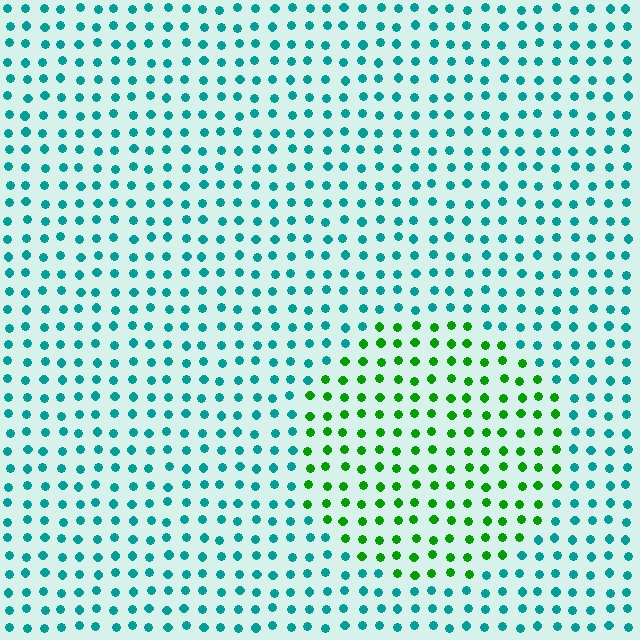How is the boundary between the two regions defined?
The boundary is defined purely by a slight shift in hue (about 58 degrees). Spacing, size, and orientation are identical on both sides.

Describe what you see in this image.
The image is filled with small teal elements in a uniform arrangement. A circle-shaped region is visible where the elements are tinted to a slightly different hue, forming a subtle color boundary.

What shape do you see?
I see a circle.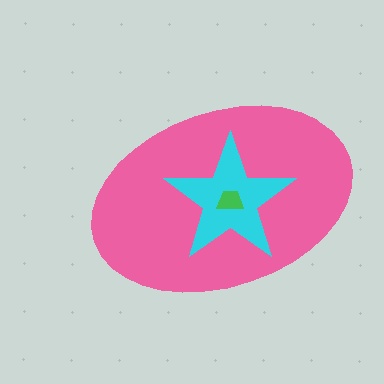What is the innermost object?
The green trapezoid.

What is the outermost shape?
The pink ellipse.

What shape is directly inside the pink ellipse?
The cyan star.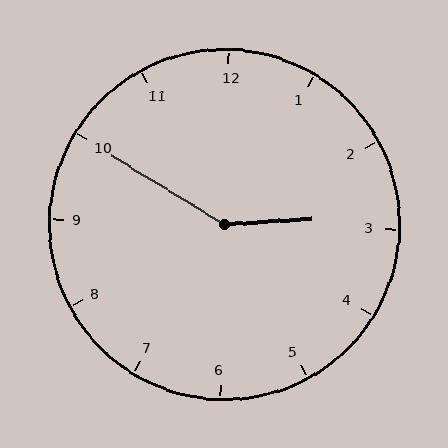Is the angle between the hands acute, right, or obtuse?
It is obtuse.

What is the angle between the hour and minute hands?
Approximately 145 degrees.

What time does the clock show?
2:50.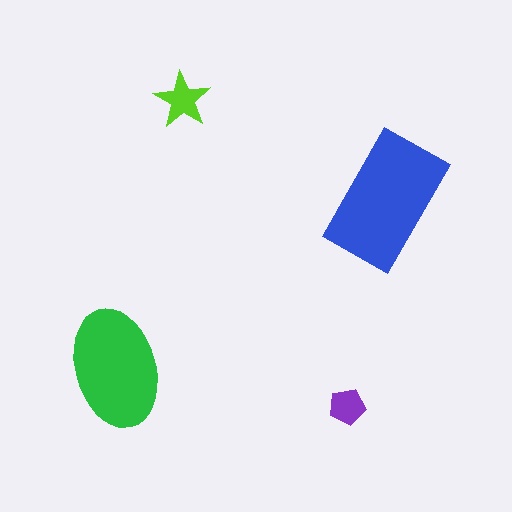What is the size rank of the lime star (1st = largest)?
3rd.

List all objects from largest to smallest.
The blue rectangle, the green ellipse, the lime star, the purple pentagon.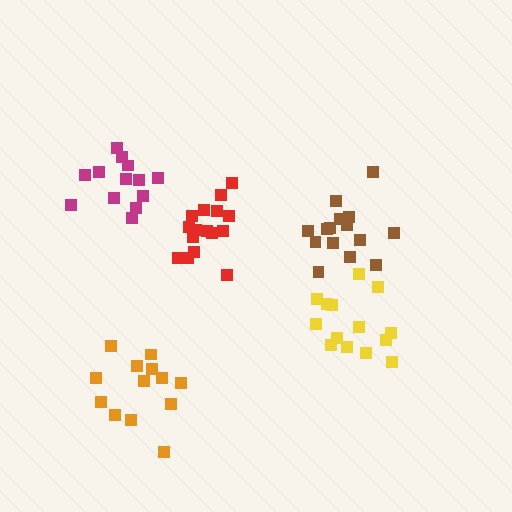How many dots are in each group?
Group 1: 14 dots, Group 2: 13 dots, Group 3: 13 dots, Group 4: 15 dots, Group 5: 16 dots (71 total).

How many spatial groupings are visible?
There are 5 spatial groupings.